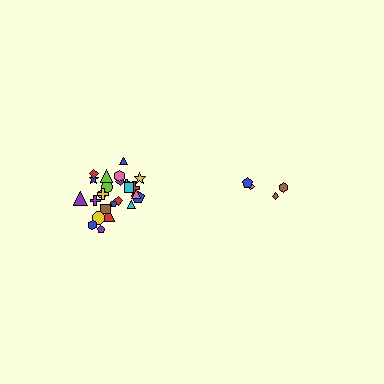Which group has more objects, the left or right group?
The left group.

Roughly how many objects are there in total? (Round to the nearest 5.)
Roughly 30 objects in total.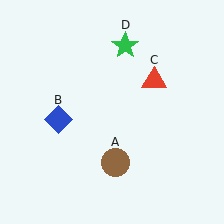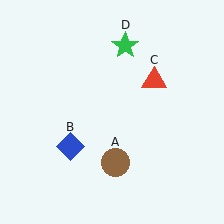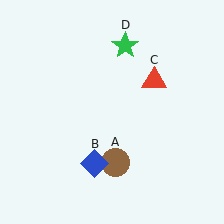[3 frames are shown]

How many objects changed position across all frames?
1 object changed position: blue diamond (object B).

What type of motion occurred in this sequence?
The blue diamond (object B) rotated counterclockwise around the center of the scene.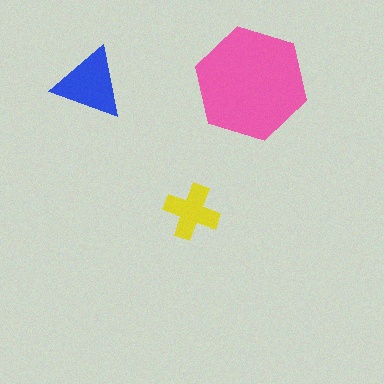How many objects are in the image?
There are 3 objects in the image.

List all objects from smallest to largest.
The yellow cross, the blue triangle, the pink hexagon.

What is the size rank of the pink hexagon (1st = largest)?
1st.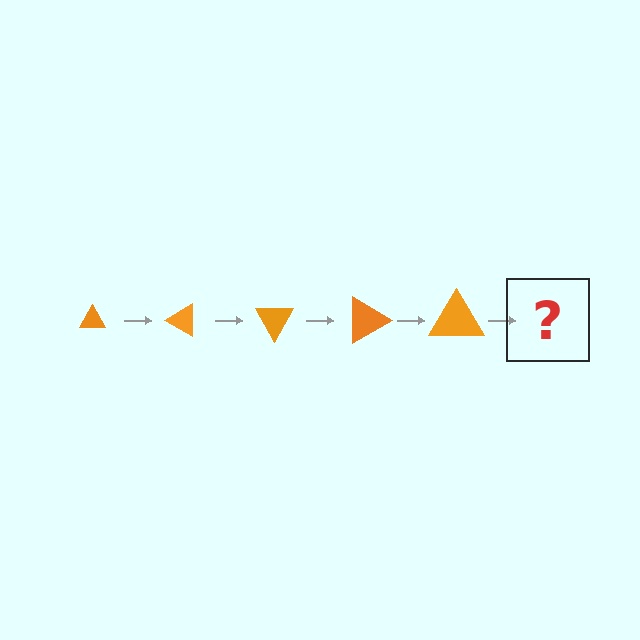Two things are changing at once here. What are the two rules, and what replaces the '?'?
The two rules are that the triangle grows larger each step and it rotates 30 degrees each step. The '?' should be a triangle, larger than the previous one and rotated 150 degrees from the start.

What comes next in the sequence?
The next element should be a triangle, larger than the previous one and rotated 150 degrees from the start.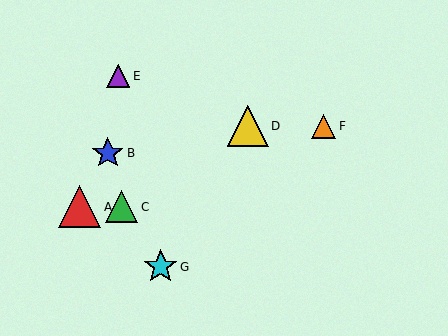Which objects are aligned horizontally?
Objects A, C are aligned horizontally.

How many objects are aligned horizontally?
2 objects (A, C) are aligned horizontally.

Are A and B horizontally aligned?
No, A is at y≈207 and B is at y≈153.